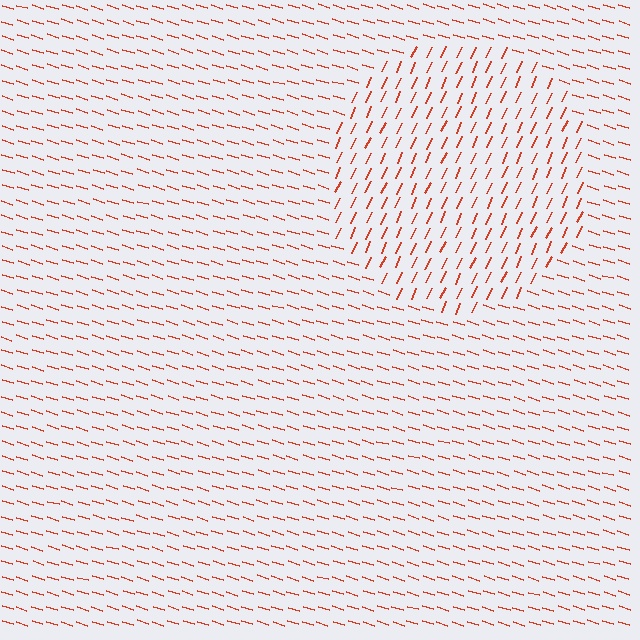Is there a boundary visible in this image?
Yes, there is a texture boundary formed by a change in line orientation.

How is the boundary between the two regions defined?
The boundary is defined purely by a change in line orientation (approximately 83 degrees difference). All lines are the same color and thickness.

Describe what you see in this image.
The image is filled with small red line segments. A circle region in the image has lines oriented differently from the surrounding lines, creating a visible texture boundary.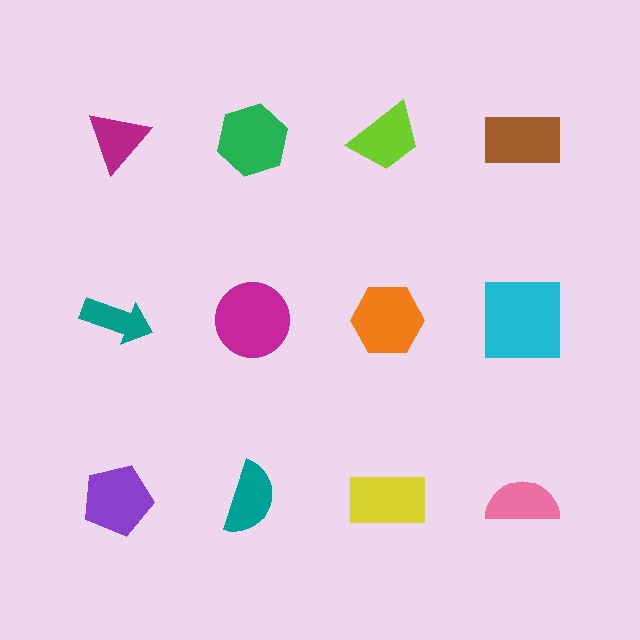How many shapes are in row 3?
4 shapes.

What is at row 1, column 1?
A magenta triangle.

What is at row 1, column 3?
A lime trapezoid.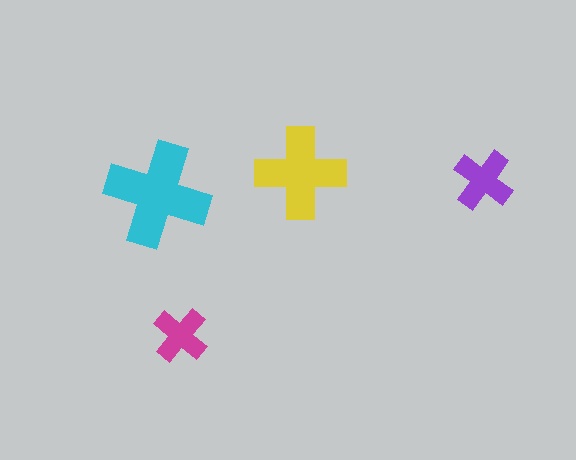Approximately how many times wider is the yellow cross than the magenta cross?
About 1.5 times wider.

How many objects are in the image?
There are 4 objects in the image.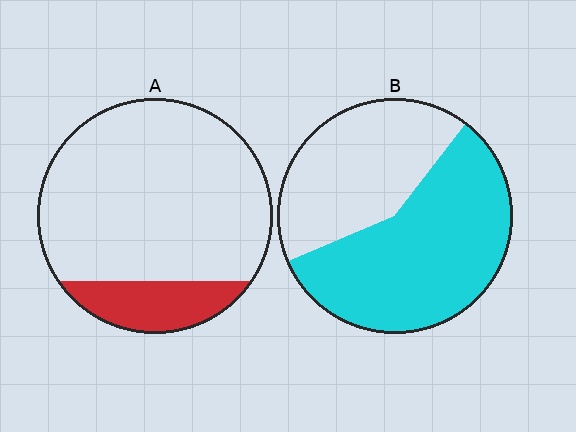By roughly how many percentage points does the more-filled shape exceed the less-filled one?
By roughly 40 percentage points (B over A).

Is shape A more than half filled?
No.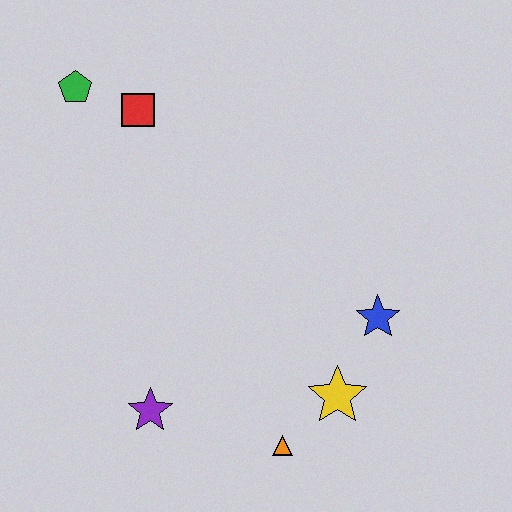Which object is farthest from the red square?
The orange triangle is farthest from the red square.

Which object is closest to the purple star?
The orange triangle is closest to the purple star.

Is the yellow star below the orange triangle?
No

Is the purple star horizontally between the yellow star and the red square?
Yes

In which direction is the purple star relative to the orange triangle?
The purple star is to the left of the orange triangle.